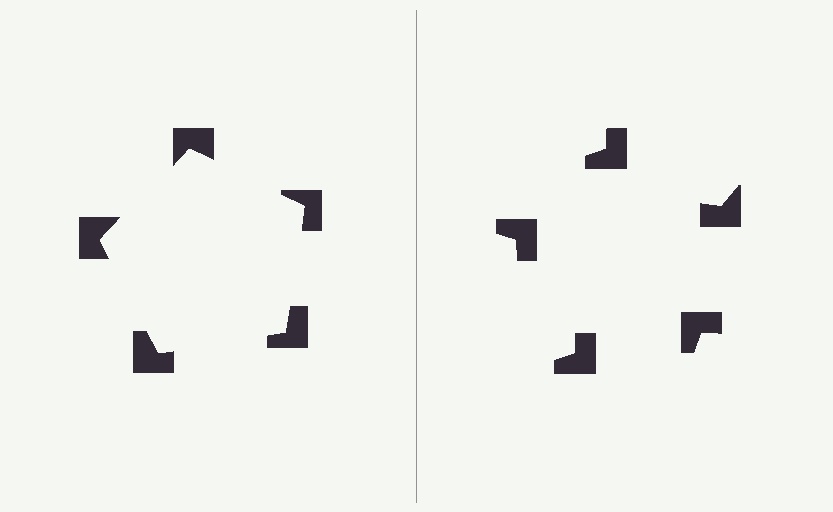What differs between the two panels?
The notched squares are positioned identically on both sides; only the wedge orientations differ. On the left they align to a pentagon; on the right they are misaligned.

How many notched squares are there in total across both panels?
10 — 5 on each side.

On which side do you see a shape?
An illusory pentagon appears on the left side. On the right side the wedge cuts are rotated, so no coherent shape forms.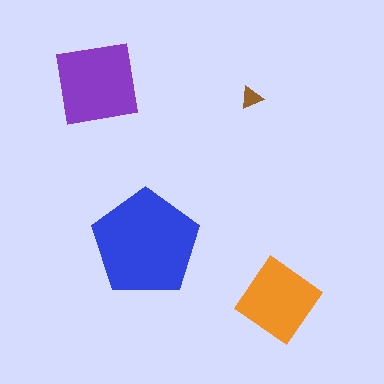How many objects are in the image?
There are 4 objects in the image.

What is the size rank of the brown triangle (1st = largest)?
4th.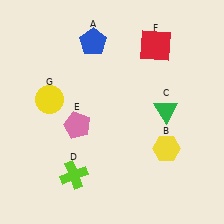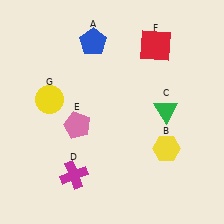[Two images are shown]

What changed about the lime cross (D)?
In Image 1, D is lime. In Image 2, it changed to magenta.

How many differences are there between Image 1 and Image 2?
There is 1 difference between the two images.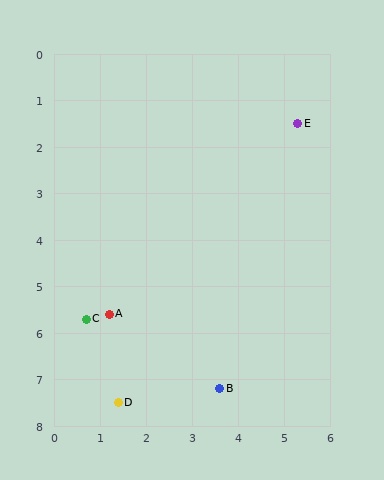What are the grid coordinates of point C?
Point C is at approximately (0.7, 5.7).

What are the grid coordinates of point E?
Point E is at approximately (5.3, 1.5).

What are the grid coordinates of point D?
Point D is at approximately (1.4, 7.5).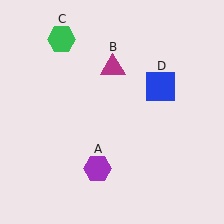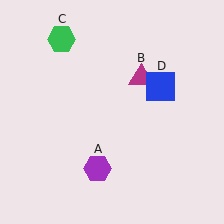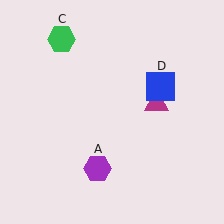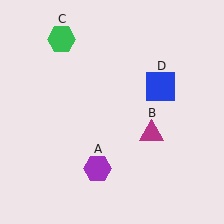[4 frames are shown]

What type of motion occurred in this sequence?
The magenta triangle (object B) rotated clockwise around the center of the scene.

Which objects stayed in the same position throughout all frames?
Purple hexagon (object A) and green hexagon (object C) and blue square (object D) remained stationary.